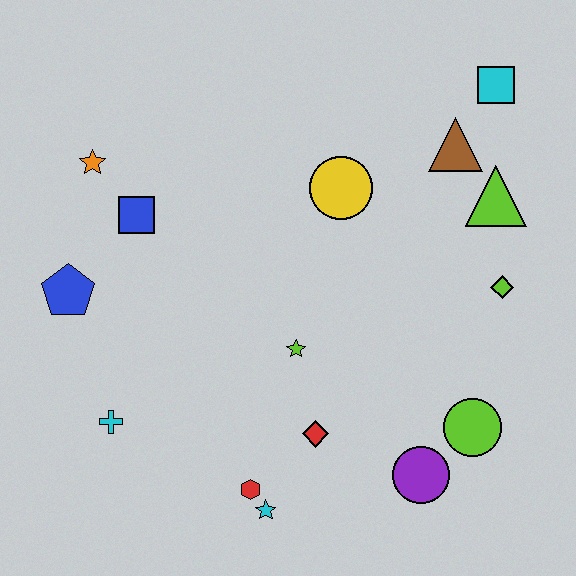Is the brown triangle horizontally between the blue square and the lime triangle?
Yes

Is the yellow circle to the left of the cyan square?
Yes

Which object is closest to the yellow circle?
The brown triangle is closest to the yellow circle.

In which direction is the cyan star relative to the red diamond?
The cyan star is below the red diamond.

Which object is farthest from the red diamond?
The cyan square is farthest from the red diamond.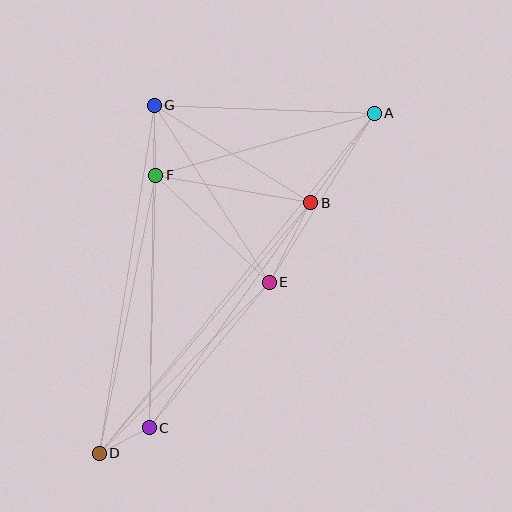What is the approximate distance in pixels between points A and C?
The distance between A and C is approximately 387 pixels.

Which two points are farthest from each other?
Points A and D are farthest from each other.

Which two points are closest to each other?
Points C and D are closest to each other.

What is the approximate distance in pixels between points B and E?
The distance between B and E is approximately 89 pixels.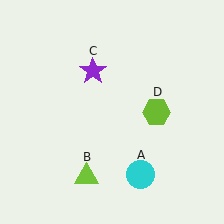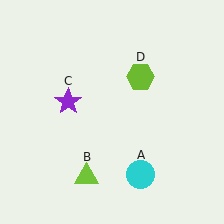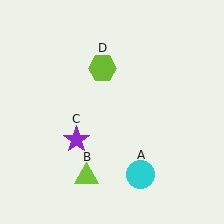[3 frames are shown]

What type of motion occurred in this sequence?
The purple star (object C), lime hexagon (object D) rotated counterclockwise around the center of the scene.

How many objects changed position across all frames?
2 objects changed position: purple star (object C), lime hexagon (object D).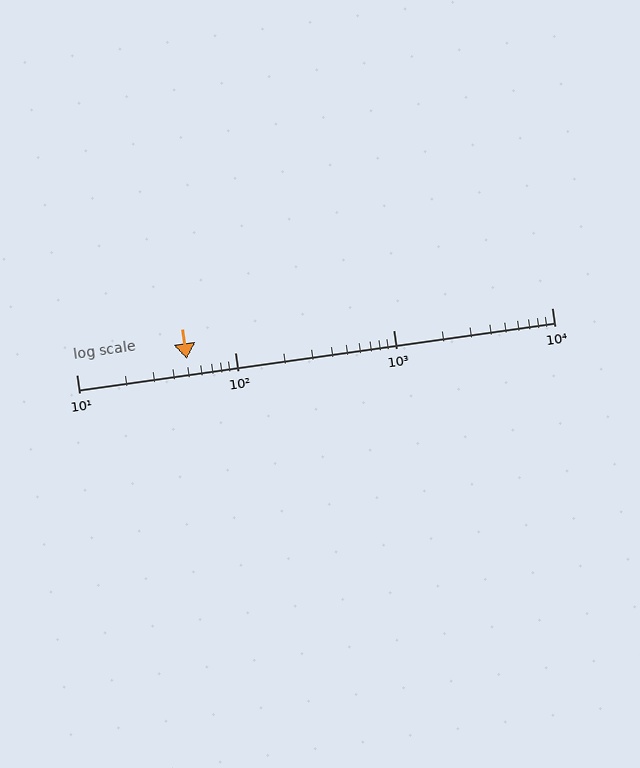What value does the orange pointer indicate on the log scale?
The pointer indicates approximately 50.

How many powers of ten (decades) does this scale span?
The scale spans 3 decades, from 10 to 10000.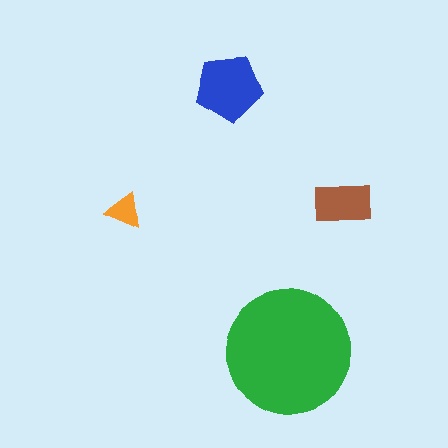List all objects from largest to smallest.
The green circle, the blue pentagon, the brown rectangle, the orange triangle.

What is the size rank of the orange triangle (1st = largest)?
4th.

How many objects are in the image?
There are 4 objects in the image.